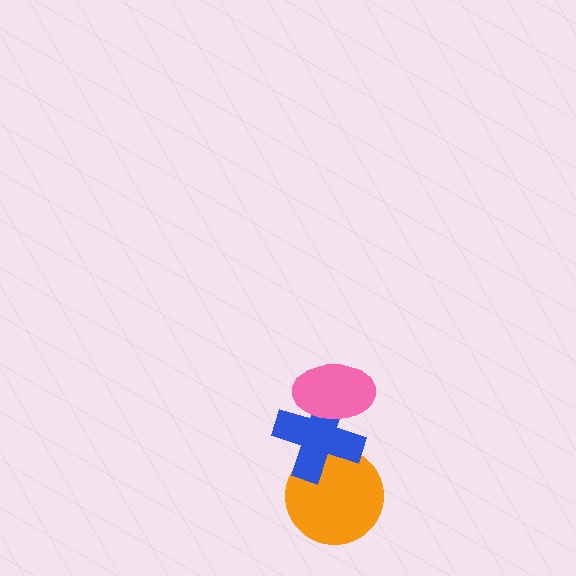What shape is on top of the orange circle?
The blue cross is on top of the orange circle.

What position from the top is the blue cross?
The blue cross is 2nd from the top.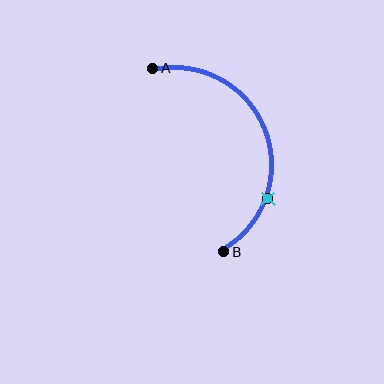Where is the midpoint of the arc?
The arc midpoint is the point on the curve farthest from the straight line joining A and B. It sits to the right of that line.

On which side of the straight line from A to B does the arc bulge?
The arc bulges to the right of the straight line connecting A and B.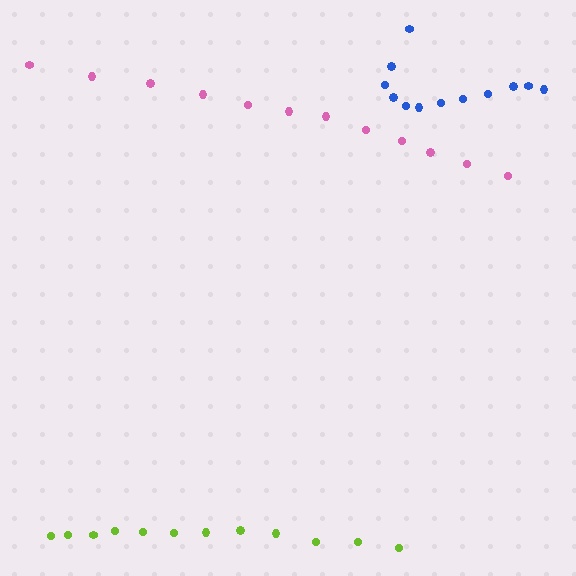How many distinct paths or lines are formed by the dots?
There are 3 distinct paths.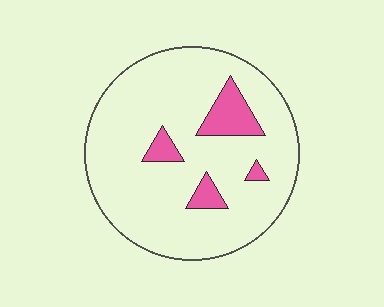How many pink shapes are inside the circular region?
4.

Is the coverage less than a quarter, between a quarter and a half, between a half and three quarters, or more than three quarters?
Less than a quarter.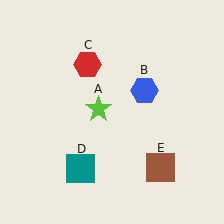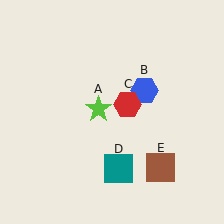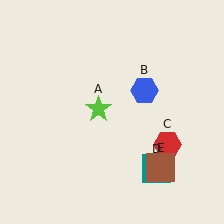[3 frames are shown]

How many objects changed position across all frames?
2 objects changed position: red hexagon (object C), teal square (object D).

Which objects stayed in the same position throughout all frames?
Lime star (object A) and blue hexagon (object B) and brown square (object E) remained stationary.